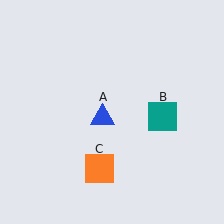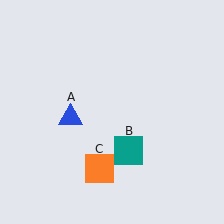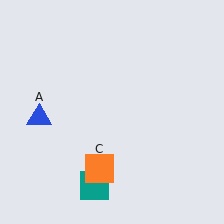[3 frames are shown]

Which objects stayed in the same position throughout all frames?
Orange square (object C) remained stationary.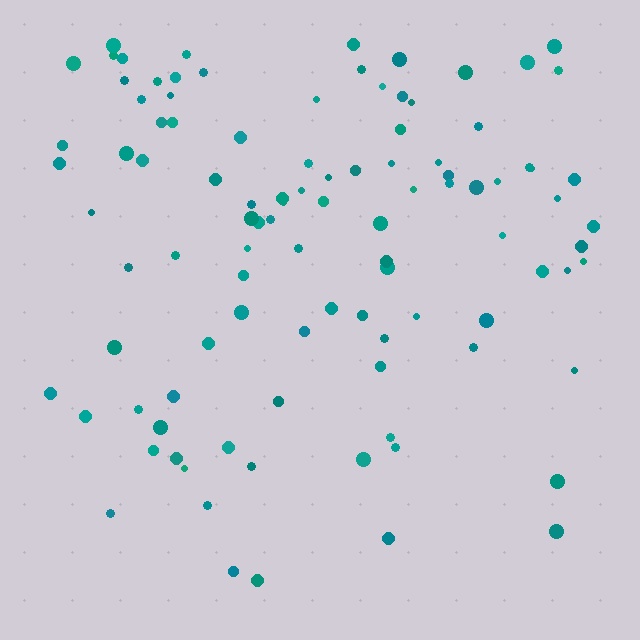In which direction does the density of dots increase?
From bottom to top, with the top side densest.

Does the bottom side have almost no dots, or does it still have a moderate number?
Still a moderate number, just noticeably fewer than the top.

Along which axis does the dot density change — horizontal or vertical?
Vertical.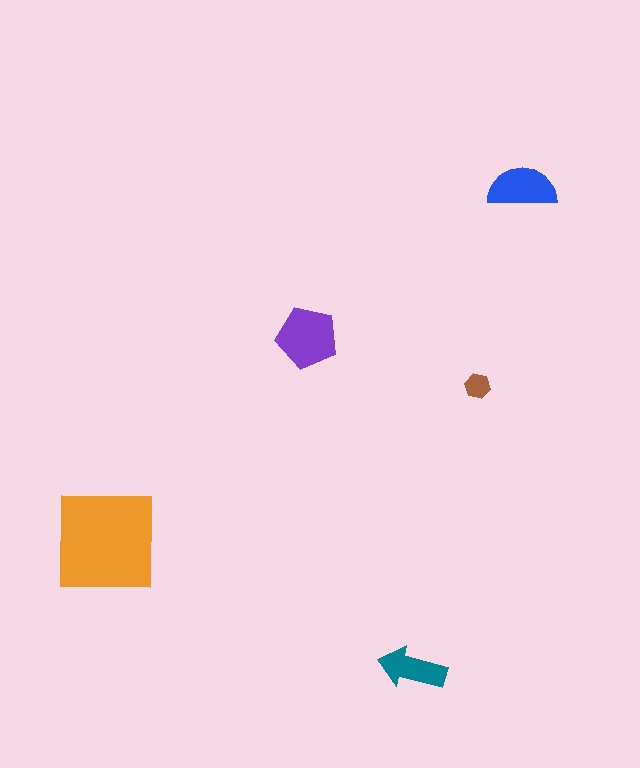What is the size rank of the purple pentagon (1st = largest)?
2nd.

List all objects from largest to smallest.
The orange square, the purple pentagon, the blue semicircle, the teal arrow, the brown hexagon.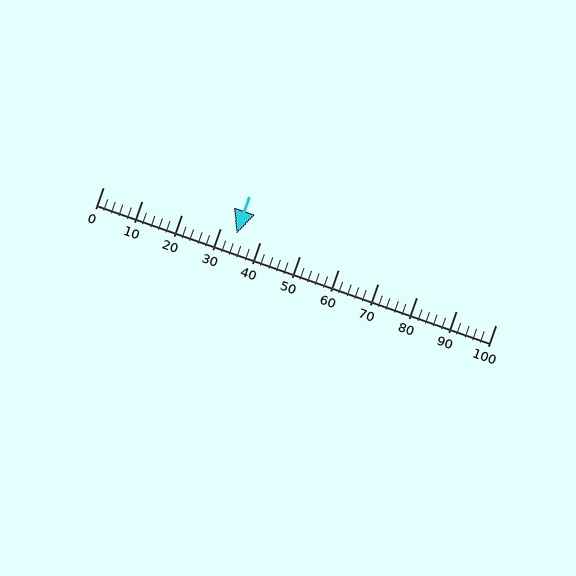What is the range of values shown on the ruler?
The ruler shows values from 0 to 100.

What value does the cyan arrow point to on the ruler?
The cyan arrow points to approximately 34.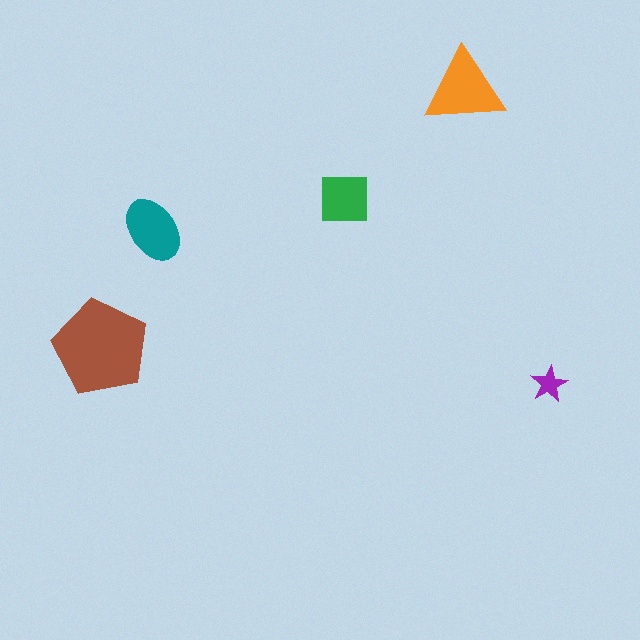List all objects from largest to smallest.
The brown pentagon, the orange triangle, the teal ellipse, the green square, the purple star.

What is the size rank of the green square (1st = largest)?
4th.